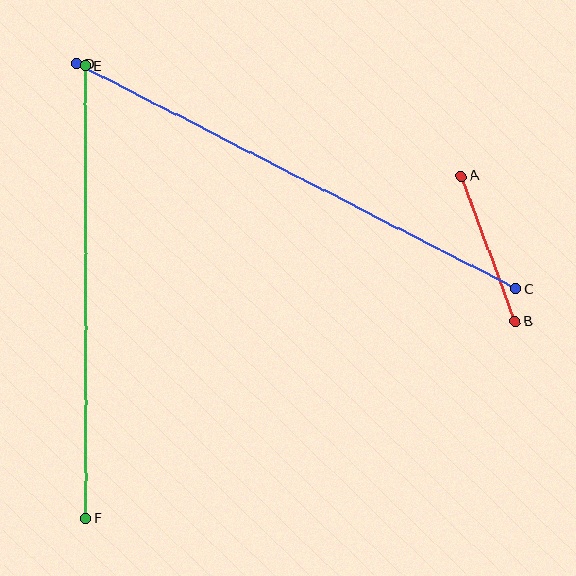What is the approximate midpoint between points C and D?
The midpoint is at approximately (296, 176) pixels.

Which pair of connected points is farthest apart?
Points C and D are farthest apart.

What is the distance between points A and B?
The distance is approximately 155 pixels.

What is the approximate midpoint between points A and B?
The midpoint is at approximately (488, 249) pixels.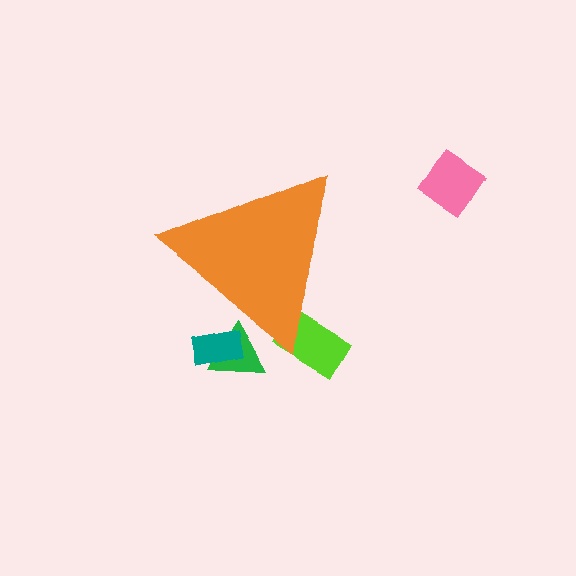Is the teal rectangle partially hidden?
Yes, the teal rectangle is partially hidden behind the orange triangle.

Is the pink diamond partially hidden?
No, the pink diamond is fully visible.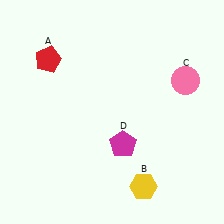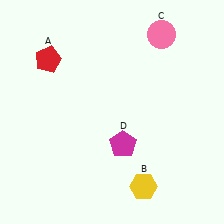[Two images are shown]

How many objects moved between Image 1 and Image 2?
1 object moved between the two images.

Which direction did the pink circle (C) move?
The pink circle (C) moved up.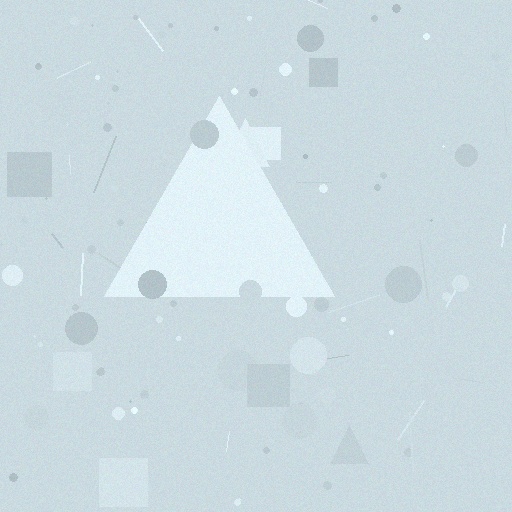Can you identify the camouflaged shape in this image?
The camouflaged shape is a triangle.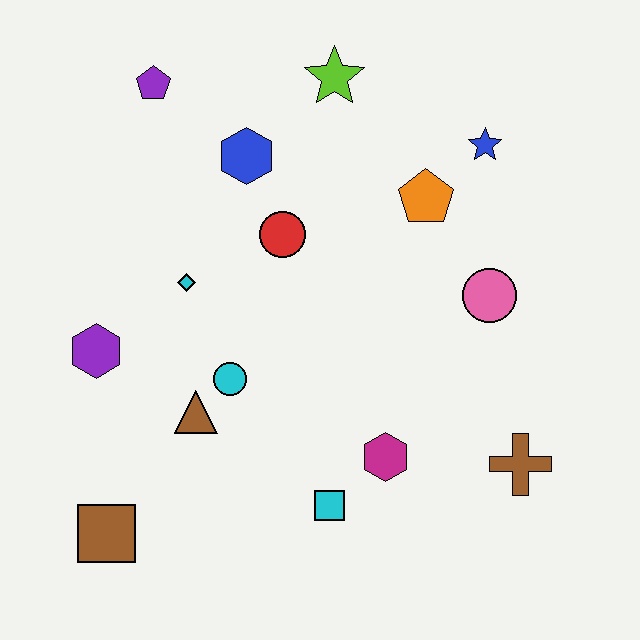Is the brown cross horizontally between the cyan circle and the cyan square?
No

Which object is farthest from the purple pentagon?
The brown cross is farthest from the purple pentagon.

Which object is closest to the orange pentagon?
The blue star is closest to the orange pentagon.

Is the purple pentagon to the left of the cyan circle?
Yes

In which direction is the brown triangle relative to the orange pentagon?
The brown triangle is to the left of the orange pentagon.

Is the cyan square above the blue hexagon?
No